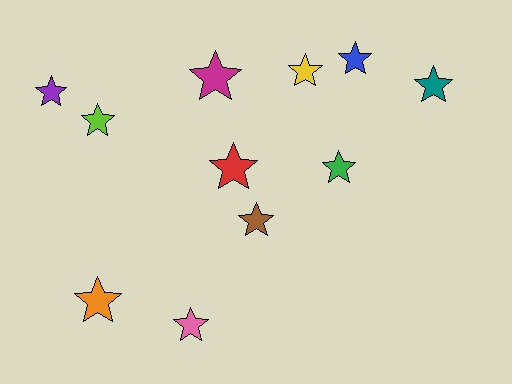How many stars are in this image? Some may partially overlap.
There are 11 stars.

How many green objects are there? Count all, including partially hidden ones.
There is 1 green object.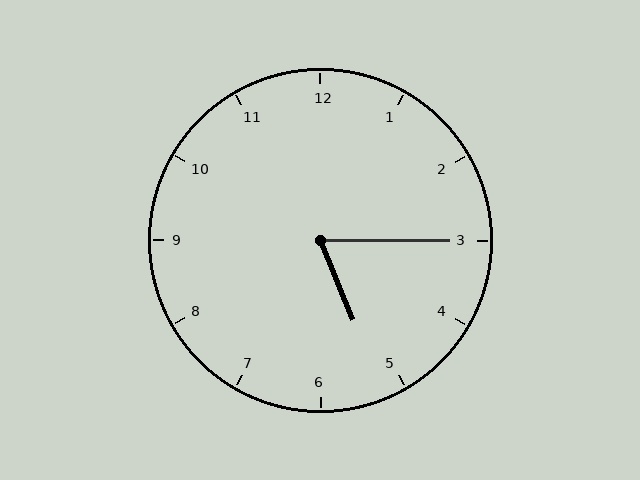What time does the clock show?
5:15.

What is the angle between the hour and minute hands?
Approximately 68 degrees.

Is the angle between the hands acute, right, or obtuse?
It is acute.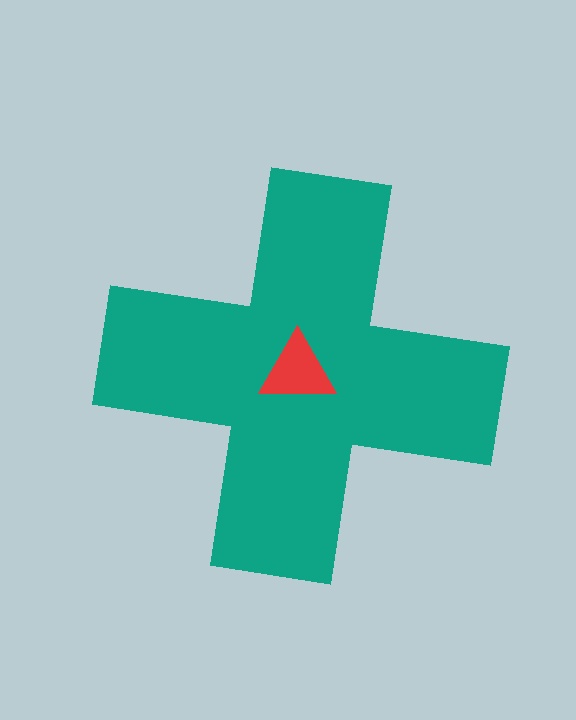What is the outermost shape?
The teal cross.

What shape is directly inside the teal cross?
The red triangle.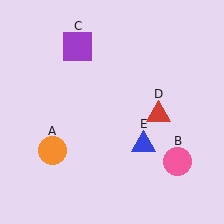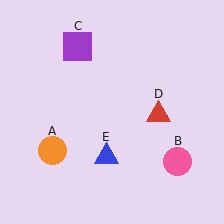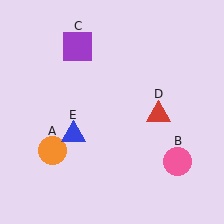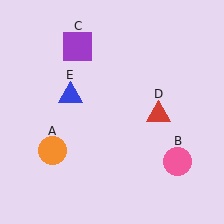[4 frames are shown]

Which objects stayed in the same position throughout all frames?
Orange circle (object A) and pink circle (object B) and purple square (object C) and red triangle (object D) remained stationary.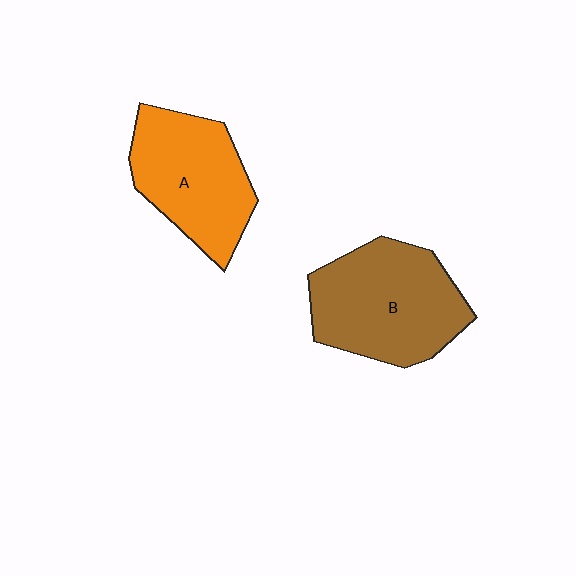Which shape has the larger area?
Shape B (brown).